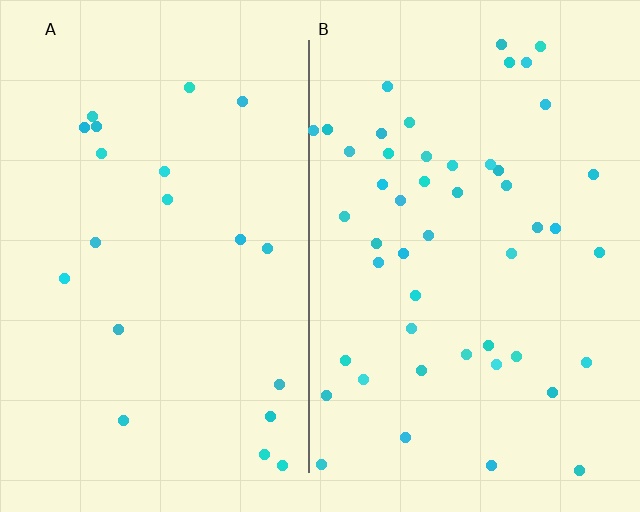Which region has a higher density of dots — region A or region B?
B (the right).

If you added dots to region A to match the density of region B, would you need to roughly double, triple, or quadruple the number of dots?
Approximately double.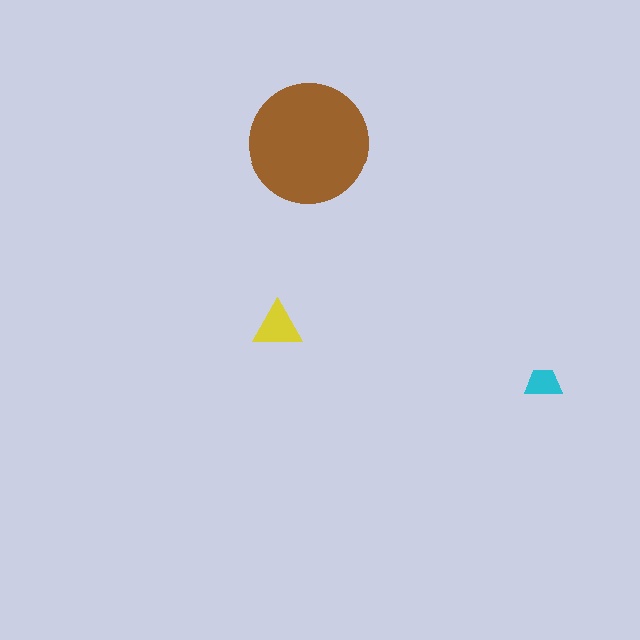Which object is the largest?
The brown circle.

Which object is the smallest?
The cyan trapezoid.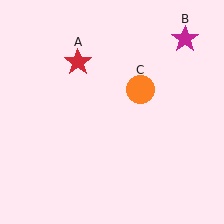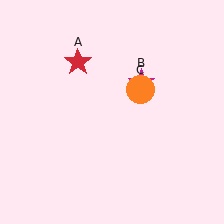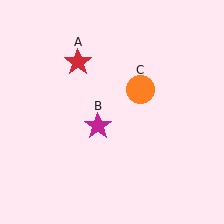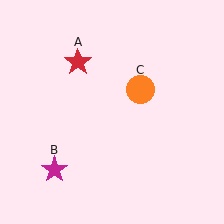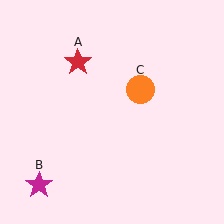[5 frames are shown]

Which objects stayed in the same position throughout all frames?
Red star (object A) and orange circle (object C) remained stationary.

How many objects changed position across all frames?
1 object changed position: magenta star (object B).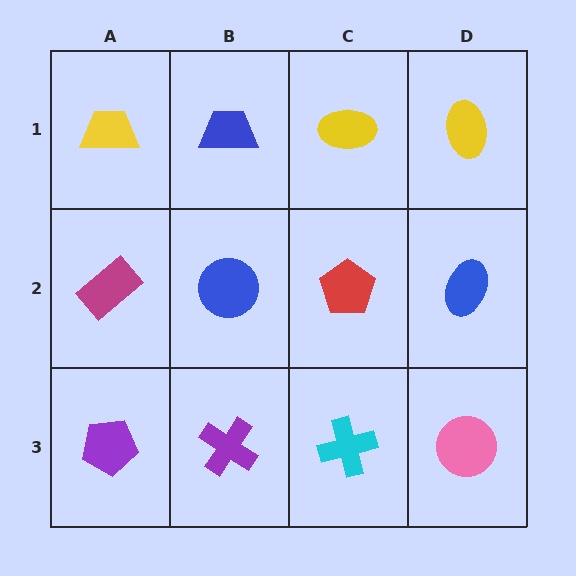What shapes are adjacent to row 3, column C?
A red pentagon (row 2, column C), a purple cross (row 3, column B), a pink circle (row 3, column D).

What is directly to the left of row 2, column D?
A red pentagon.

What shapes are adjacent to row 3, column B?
A blue circle (row 2, column B), a purple pentagon (row 3, column A), a cyan cross (row 3, column C).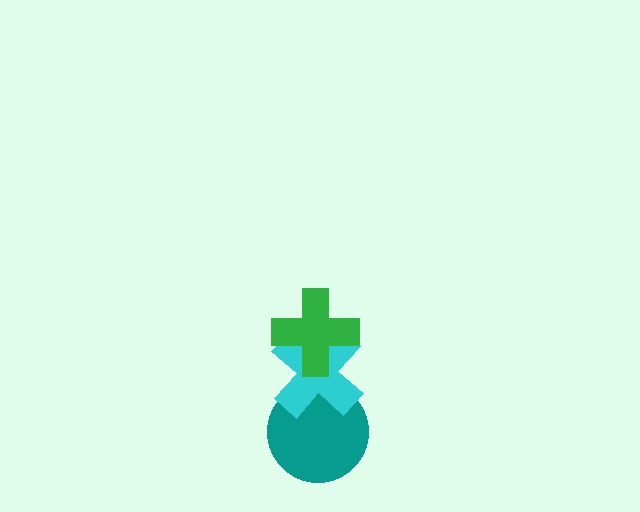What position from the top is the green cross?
The green cross is 1st from the top.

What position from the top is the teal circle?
The teal circle is 3rd from the top.